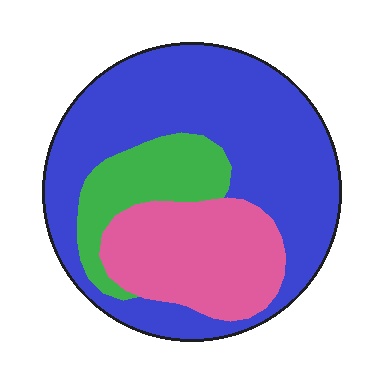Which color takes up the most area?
Blue, at roughly 60%.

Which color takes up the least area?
Green, at roughly 15%.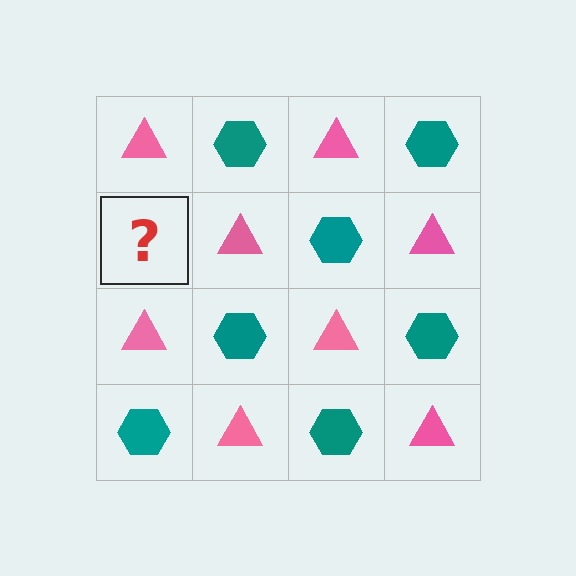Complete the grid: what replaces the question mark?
The question mark should be replaced with a teal hexagon.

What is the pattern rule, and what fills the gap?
The rule is that it alternates pink triangle and teal hexagon in a checkerboard pattern. The gap should be filled with a teal hexagon.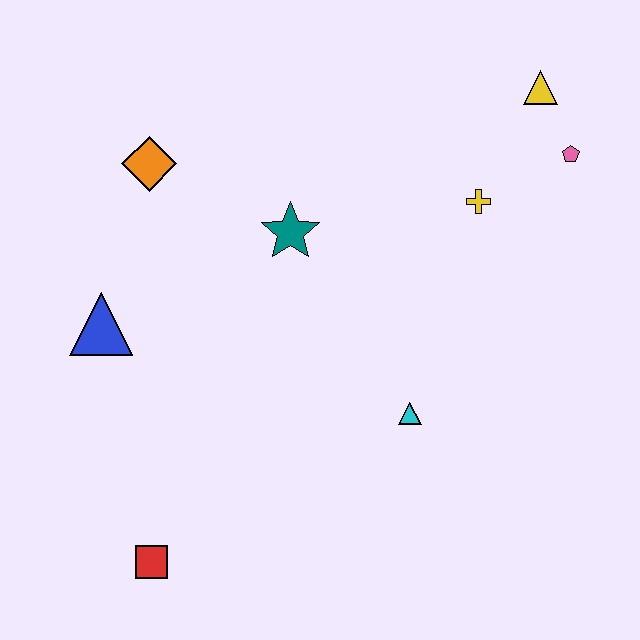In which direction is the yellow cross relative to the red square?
The yellow cross is above the red square.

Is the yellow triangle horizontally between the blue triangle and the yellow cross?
No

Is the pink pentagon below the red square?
No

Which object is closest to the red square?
The blue triangle is closest to the red square.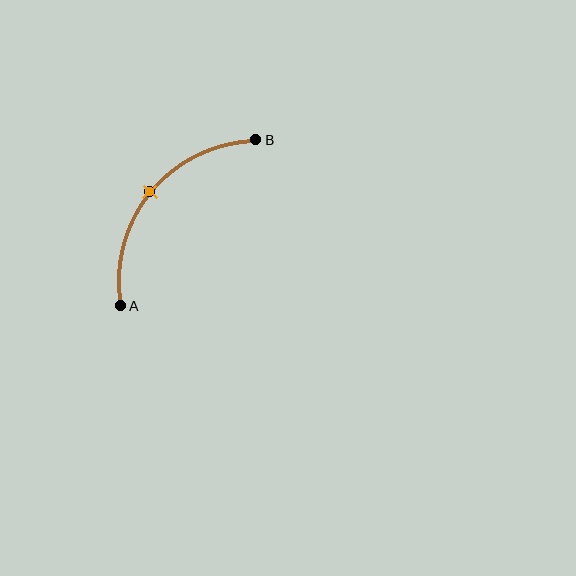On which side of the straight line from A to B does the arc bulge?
The arc bulges above and to the left of the straight line connecting A and B.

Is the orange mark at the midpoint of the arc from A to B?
Yes. The orange mark lies on the arc at equal arc-length from both A and B — it is the arc midpoint.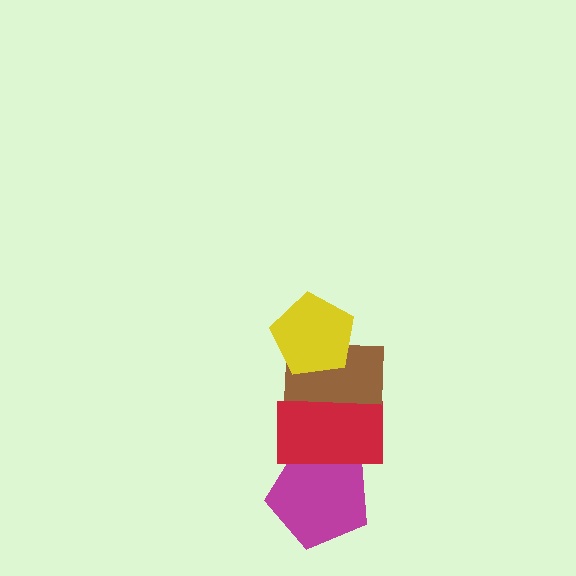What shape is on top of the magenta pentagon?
The red rectangle is on top of the magenta pentagon.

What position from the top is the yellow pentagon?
The yellow pentagon is 1st from the top.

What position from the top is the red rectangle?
The red rectangle is 3rd from the top.